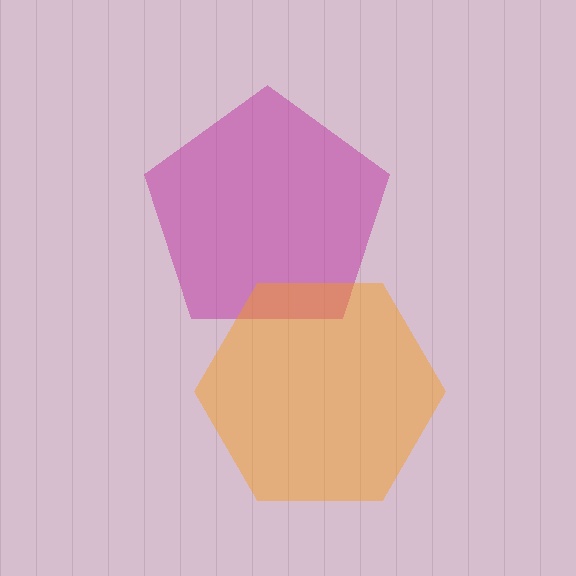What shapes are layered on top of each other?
The layered shapes are: a magenta pentagon, an orange hexagon.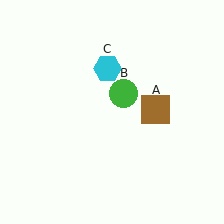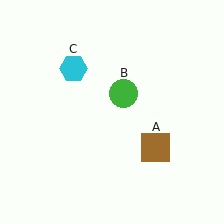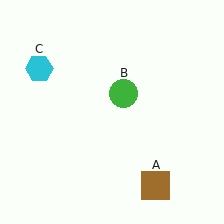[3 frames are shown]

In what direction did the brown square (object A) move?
The brown square (object A) moved down.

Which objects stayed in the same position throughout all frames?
Green circle (object B) remained stationary.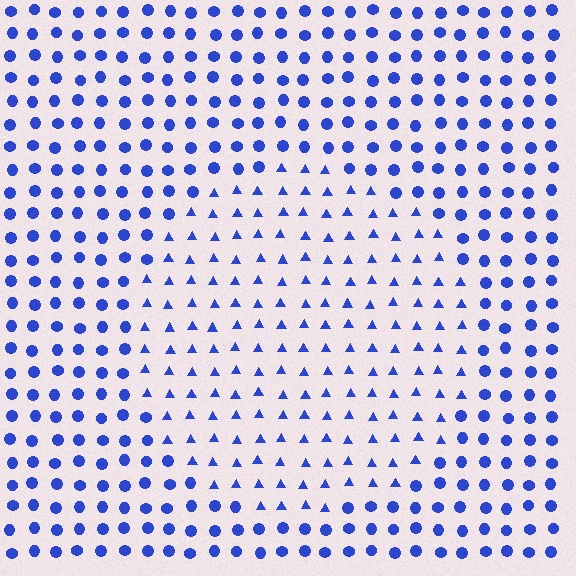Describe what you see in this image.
The image is filled with small blue elements arranged in a uniform grid. A circle-shaped region contains triangles, while the surrounding area contains circles. The boundary is defined purely by the change in element shape.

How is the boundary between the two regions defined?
The boundary is defined by a change in element shape: triangles inside vs. circles outside. All elements share the same color and spacing.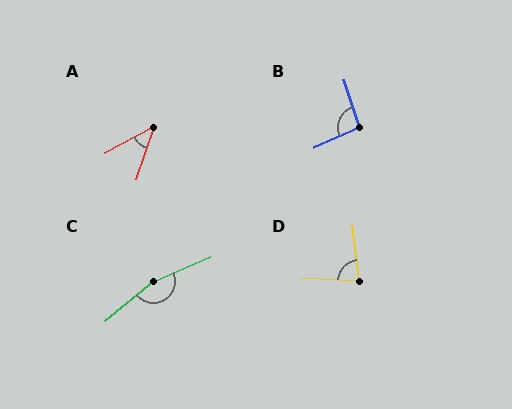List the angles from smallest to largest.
A (43°), D (80°), B (96°), C (165°).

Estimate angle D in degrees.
Approximately 80 degrees.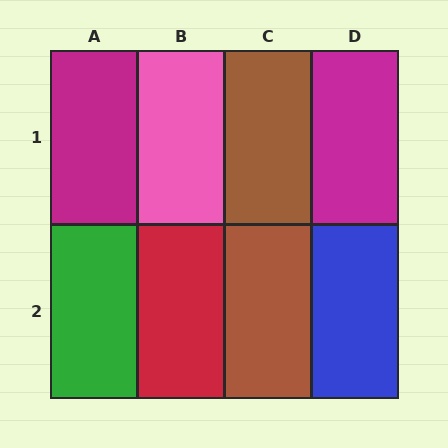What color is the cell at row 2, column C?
Brown.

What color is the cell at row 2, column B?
Red.